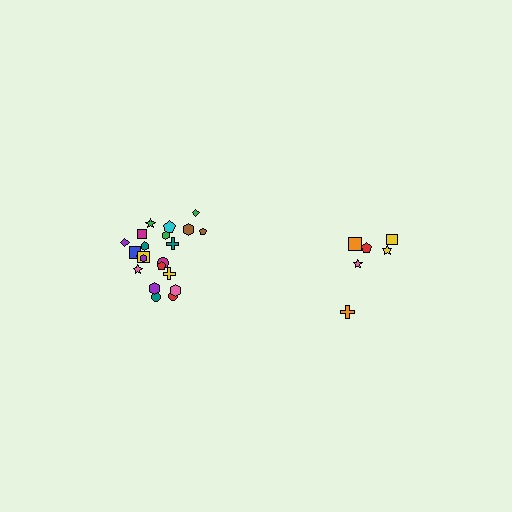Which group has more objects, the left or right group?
The left group.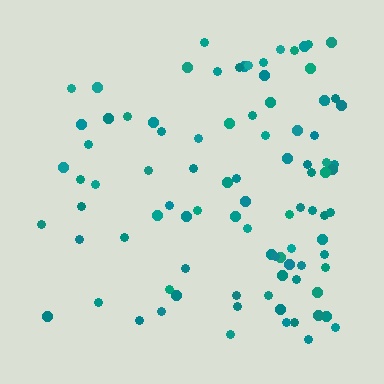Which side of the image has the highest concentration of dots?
The right.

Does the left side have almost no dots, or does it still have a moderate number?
Still a moderate number, just noticeably fewer than the right.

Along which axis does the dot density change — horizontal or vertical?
Horizontal.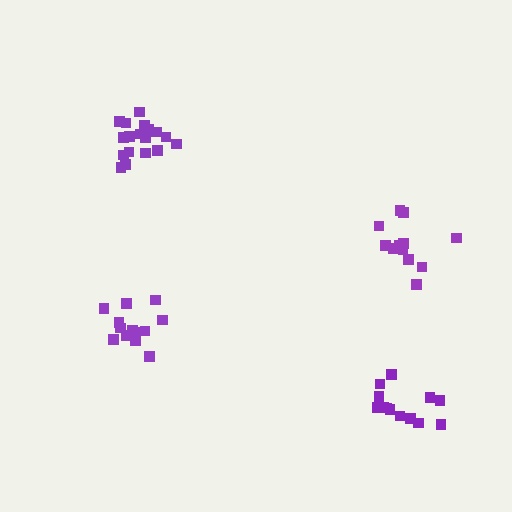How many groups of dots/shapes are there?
There are 4 groups.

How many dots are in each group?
Group 1: 18 dots, Group 2: 14 dots, Group 3: 13 dots, Group 4: 13 dots (58 total).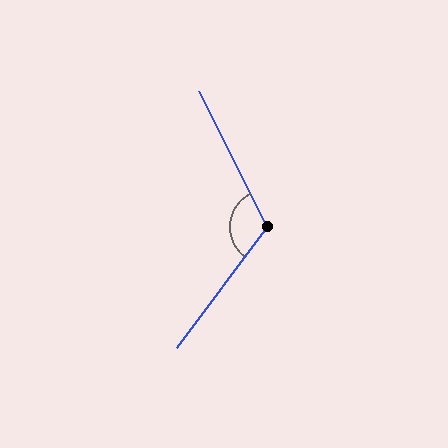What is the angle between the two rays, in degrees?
Approximately 117 degrees.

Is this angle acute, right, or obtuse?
It is obtuse.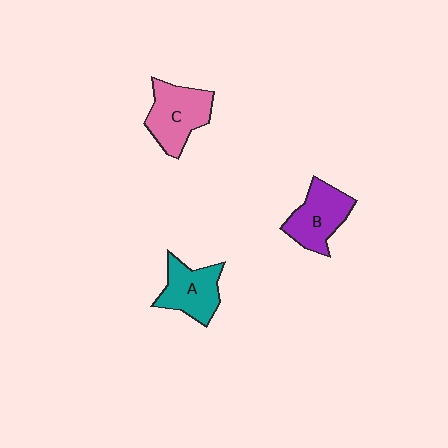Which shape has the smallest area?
Shape A (teal).